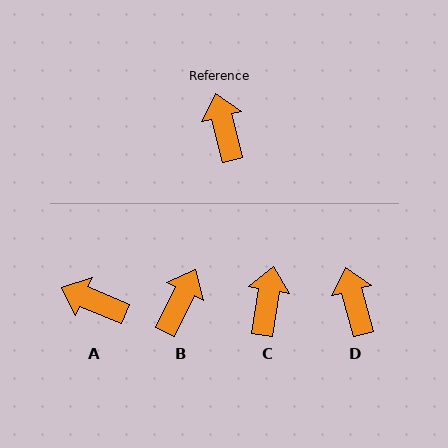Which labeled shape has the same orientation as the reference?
D.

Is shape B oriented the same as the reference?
No, it is off by about 41 degrees.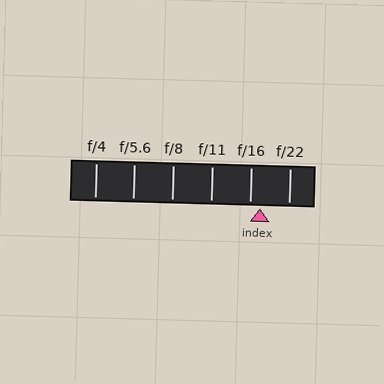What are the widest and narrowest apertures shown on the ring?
The widest aperture shown is f/4 and the narrowest is f/22.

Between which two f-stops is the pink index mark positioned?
The index mark is between f/16 and f/22.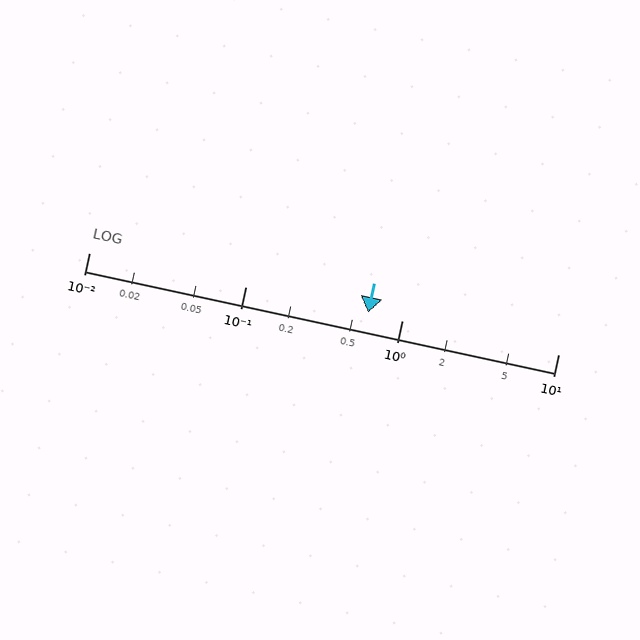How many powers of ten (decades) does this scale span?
The scale spans 3 decades, from 0.01 to 10.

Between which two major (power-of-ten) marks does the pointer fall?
The pointer is between 0.1 and 1.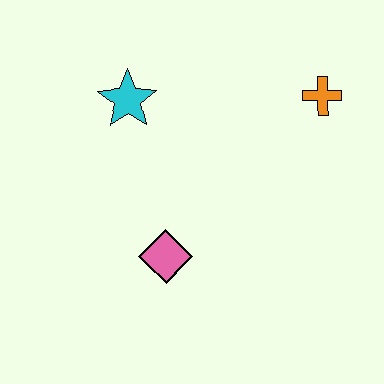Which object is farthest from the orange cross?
The pink diamond is farthest from the orange cross.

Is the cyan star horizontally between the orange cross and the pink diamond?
No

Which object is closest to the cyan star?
The pink diamond is closest to the cyan star.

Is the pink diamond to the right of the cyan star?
Yes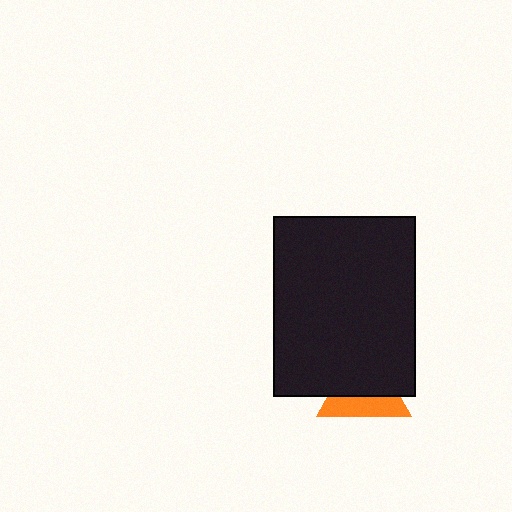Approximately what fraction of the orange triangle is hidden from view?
Roughly 58% of the orange triangle is hidden behind the black rectangle.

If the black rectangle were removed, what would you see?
You would see the complete orange triangle.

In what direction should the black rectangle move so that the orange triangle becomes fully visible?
The black rectangle should move up. That is the shortest direction to clear the overlap and leave the orange triangle fully visible.